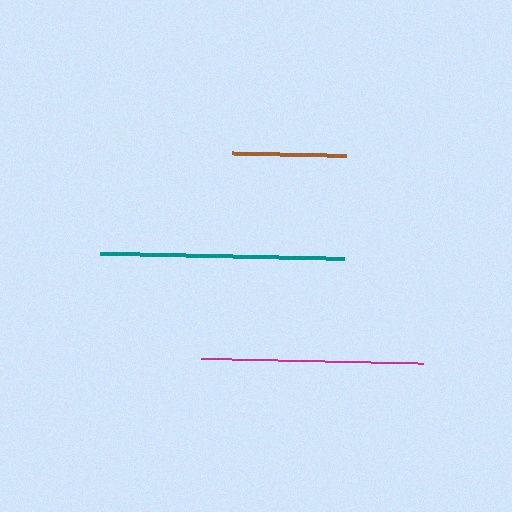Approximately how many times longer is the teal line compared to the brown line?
The teal line is approximately 2.1 times the length of the brown line.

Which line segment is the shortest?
The brown line is the shortest at approximately 115 pixels.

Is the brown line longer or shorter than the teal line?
The teal line is longer than the brown line.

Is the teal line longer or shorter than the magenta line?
The teal line is longer than the magenta line.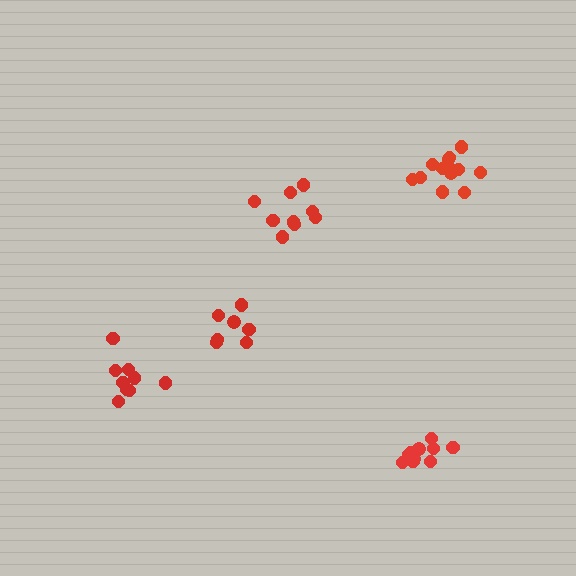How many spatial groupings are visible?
There are 5 spatial groupings.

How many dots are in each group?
Group 1: 7 dots, Group 2: 11 dots, Group 3: 13 dots, Group 4: 9 dots, Group 5: 9 dots (49 total).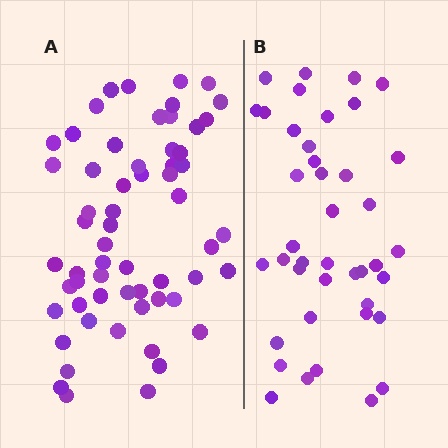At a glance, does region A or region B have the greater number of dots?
Region A (the left region) has more dots.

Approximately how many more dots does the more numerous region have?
Region A has approximately 20 more dots than region B.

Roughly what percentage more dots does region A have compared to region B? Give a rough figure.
About 45% more.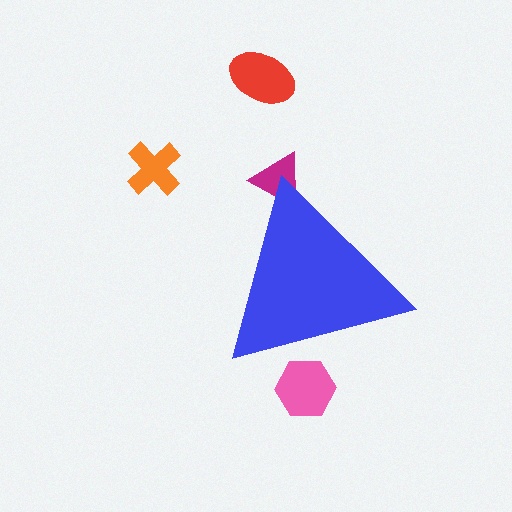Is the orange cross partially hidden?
No, the orange cross is fully visible.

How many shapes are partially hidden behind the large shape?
2 shapes are partially hidden.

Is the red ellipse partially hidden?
No, the red ellipse is fully visible.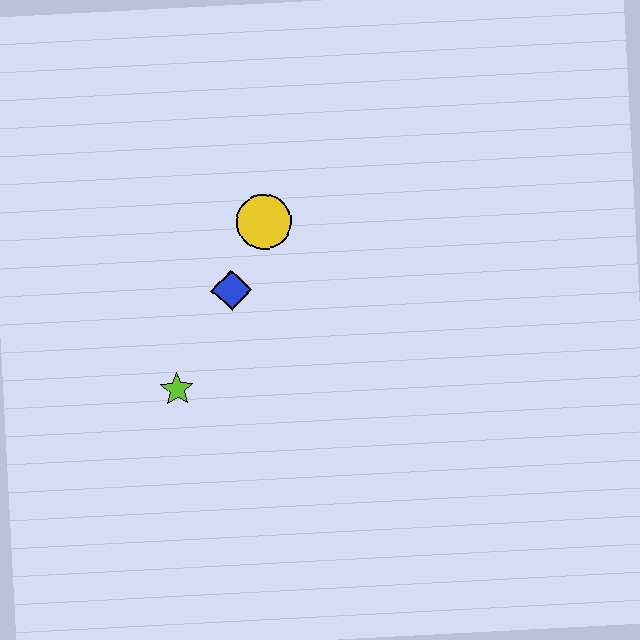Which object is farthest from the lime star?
The yellow circle is farthest from the lime star.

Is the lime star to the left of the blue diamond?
Yes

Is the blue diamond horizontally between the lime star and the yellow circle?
Yes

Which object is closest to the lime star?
The blue diamond is closest to the lime star.